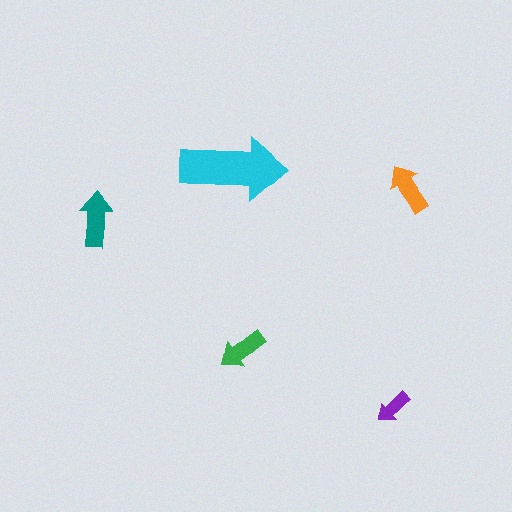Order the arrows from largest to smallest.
the cyan one, the teal one, the orange one, the green one, the purple one.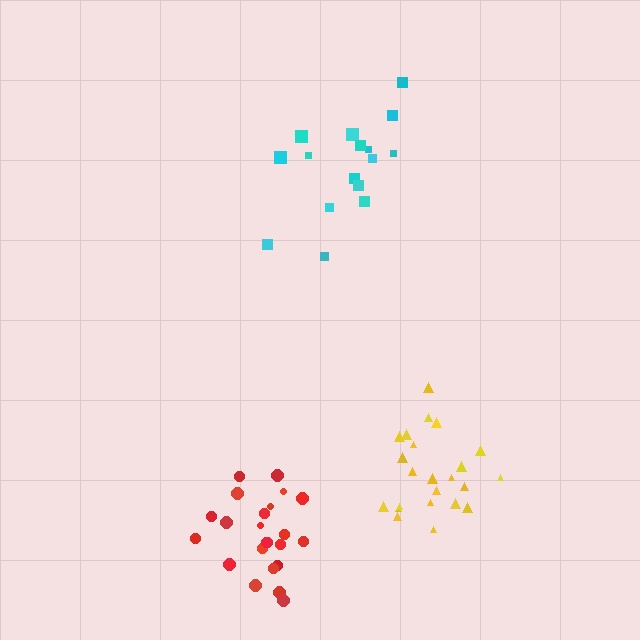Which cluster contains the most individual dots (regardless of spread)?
Red (24).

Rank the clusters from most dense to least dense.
yellow, red, cyan.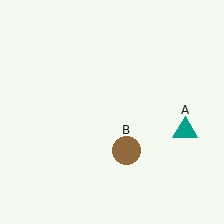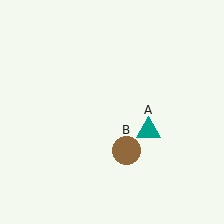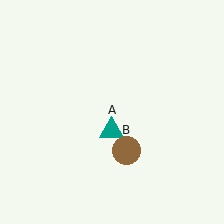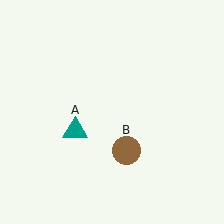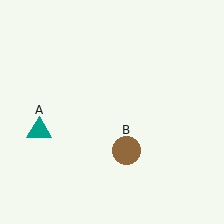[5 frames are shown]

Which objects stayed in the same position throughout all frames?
Brown circle (object B) remained stationary.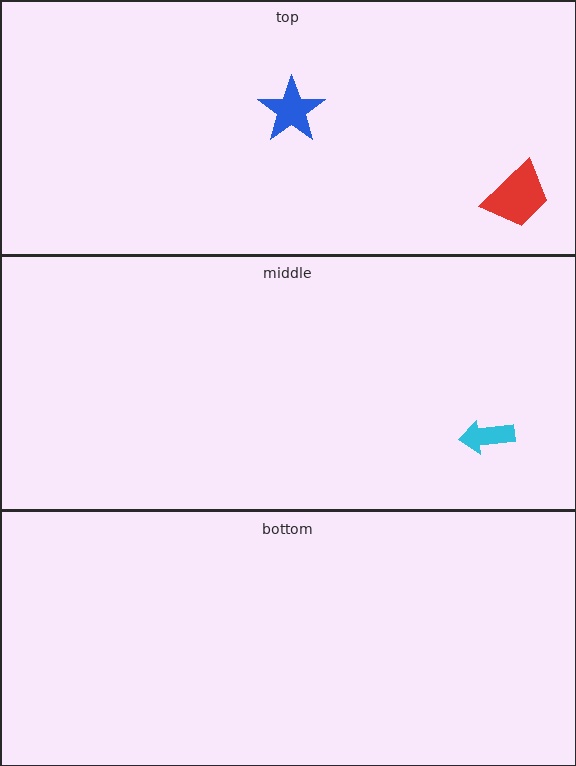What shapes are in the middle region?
The cyan arrow.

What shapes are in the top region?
The blue star, the red trapezoid.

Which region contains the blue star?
The top region.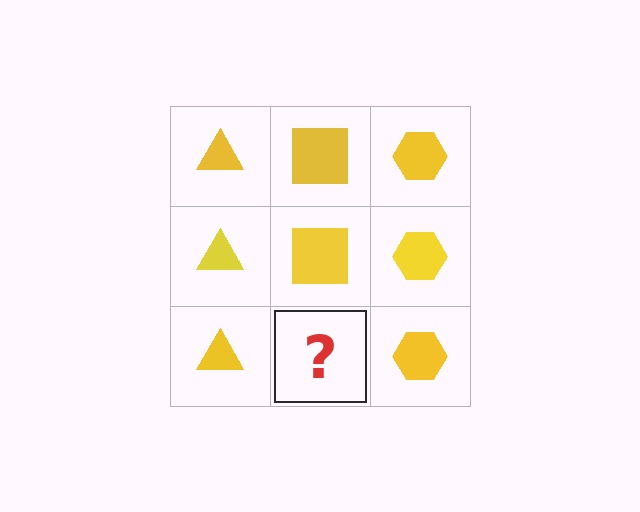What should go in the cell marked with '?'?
The missing cell should contain a yellow square.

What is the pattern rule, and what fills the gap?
The rule is that each column has a consistent shape. The gap should be filled with a yellow square.